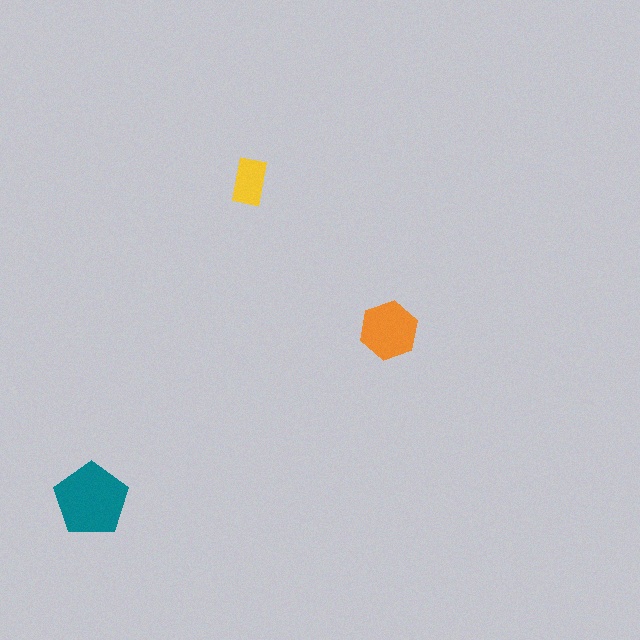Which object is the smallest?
The yellow rectangle.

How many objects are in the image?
There are 3 objects in the image.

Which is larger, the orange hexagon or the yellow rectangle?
The orange hexagon.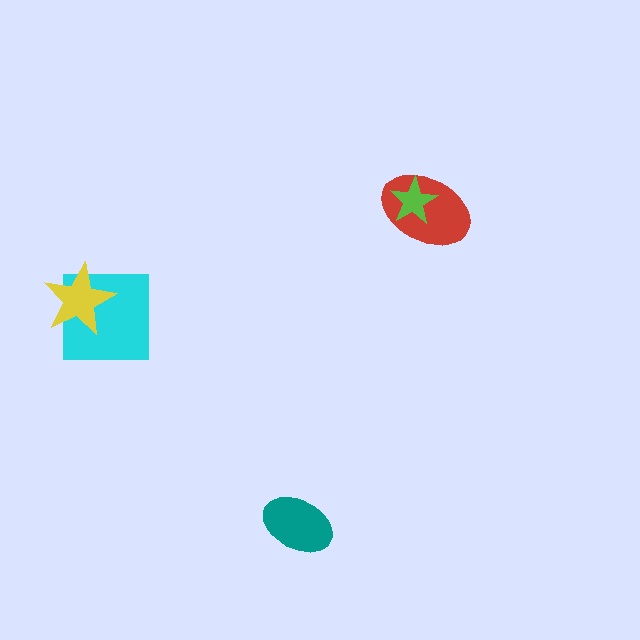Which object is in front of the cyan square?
The yellow star is in front of the cyan square.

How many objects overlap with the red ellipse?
1 object overlaps with the red ellipse.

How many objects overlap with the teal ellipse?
0 objects overlap with the teal ellipse.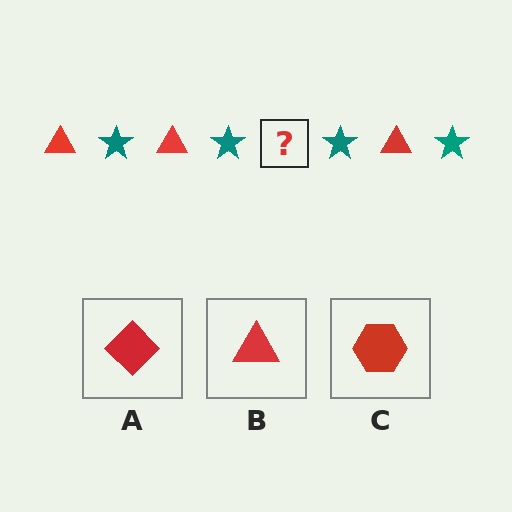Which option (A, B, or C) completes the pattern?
B.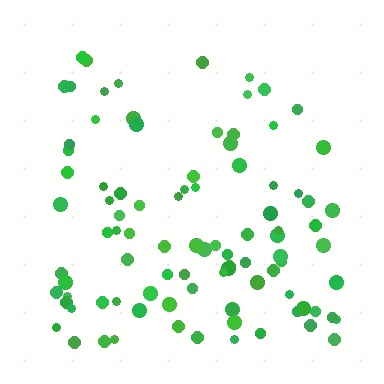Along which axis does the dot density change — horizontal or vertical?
Vertical.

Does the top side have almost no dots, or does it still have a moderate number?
Still a moderate number, just noticeably fewer than the bottom.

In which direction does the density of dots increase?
From top to bottom, with the bottom side densest.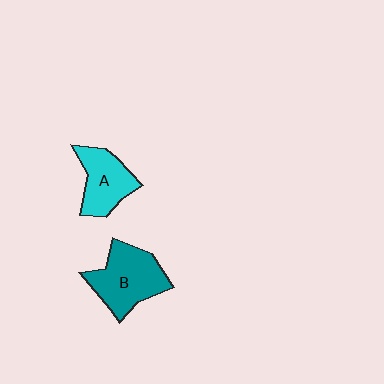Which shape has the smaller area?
Shape A (cyan).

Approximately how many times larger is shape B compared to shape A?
Approximately 1.3 times.